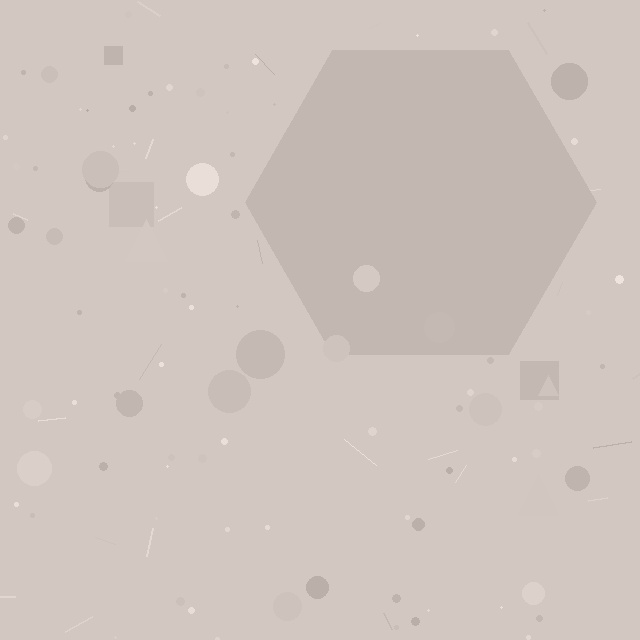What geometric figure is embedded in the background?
A hexagon is embedded in the background.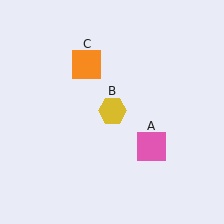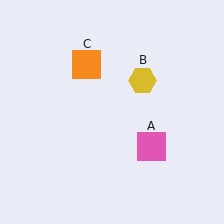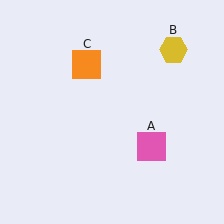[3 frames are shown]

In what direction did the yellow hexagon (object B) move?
The yellow hexagon (object B) moved up and to the right.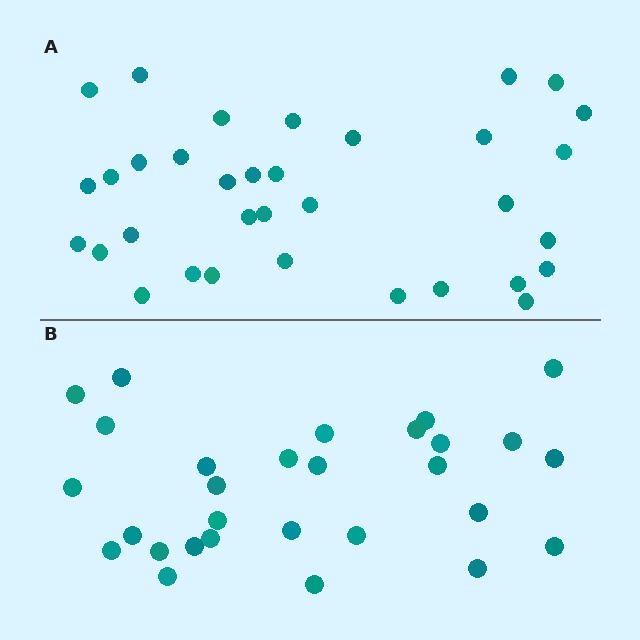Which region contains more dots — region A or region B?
Region A (the top region) has more dots.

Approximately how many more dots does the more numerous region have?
Region A has about 5 more dots than region B.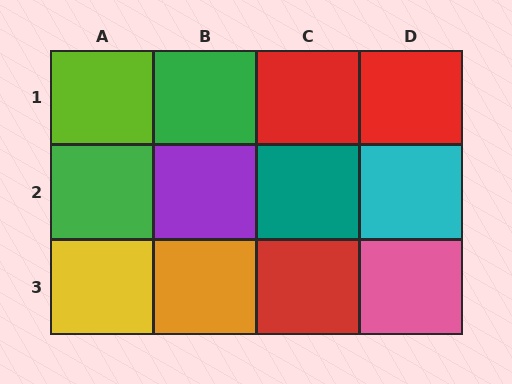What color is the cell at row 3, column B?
Orange.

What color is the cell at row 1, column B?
Green.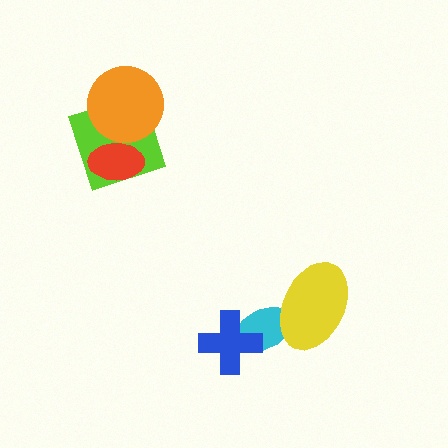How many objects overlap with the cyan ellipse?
2 objects overlap with the cyan ellipse.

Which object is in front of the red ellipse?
The orange circle is in front of the red ellipse.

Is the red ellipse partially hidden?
Yes, it is partially covered by another shape.